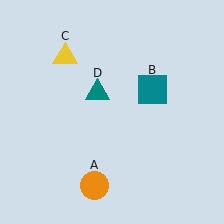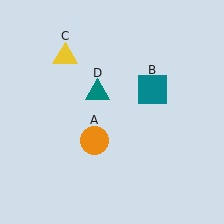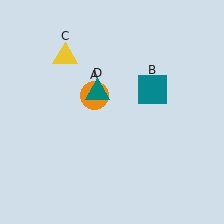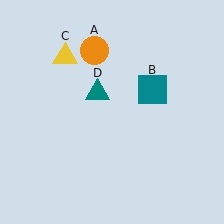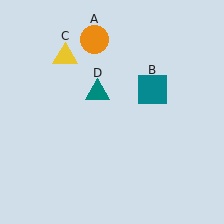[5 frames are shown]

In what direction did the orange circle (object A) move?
The orange circle (object A) moved up.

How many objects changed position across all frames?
1 object changed position: orange circle (object A).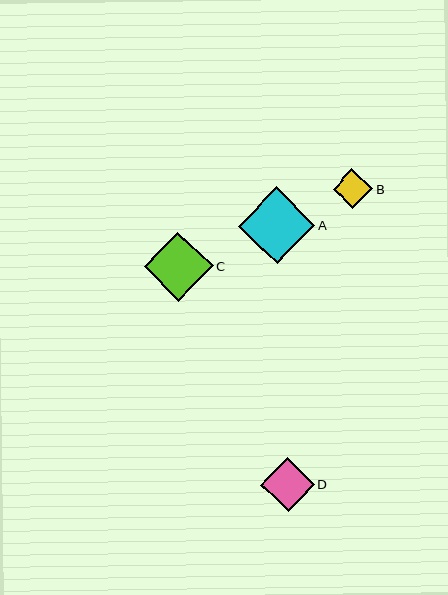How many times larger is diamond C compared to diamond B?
Diamond C is approximately 1.7 times the size of diamond B.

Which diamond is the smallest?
Diamond B is the smallest with a size of approximately 40 pixels.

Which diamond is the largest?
Diamond A is the largest with a size of approximately 76 pixels.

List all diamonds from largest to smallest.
From largest to smallest: A, C, D, B.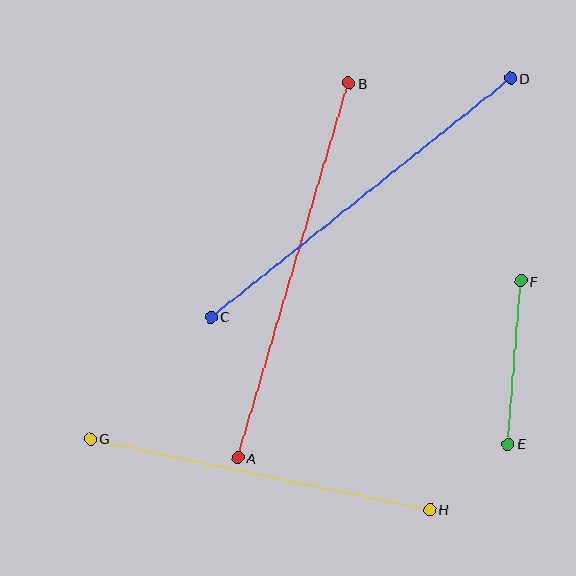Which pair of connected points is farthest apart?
Points A and B are farthest apart.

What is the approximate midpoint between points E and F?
The midpoint is at approximately (514, 362) pixels.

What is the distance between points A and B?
The distance is approximately 390 pixels.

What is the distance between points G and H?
The distance is approximately 347 pixels.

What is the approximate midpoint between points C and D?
The midpoint is at approximately (361, 197) pixels.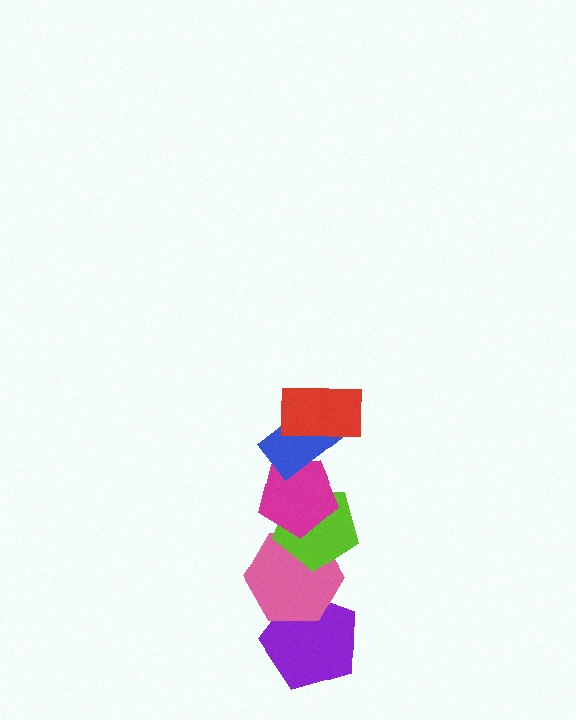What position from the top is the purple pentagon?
The purple pentagon is 6th from the top.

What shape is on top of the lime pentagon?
The magenta pentagon is on top of the lime pentagon.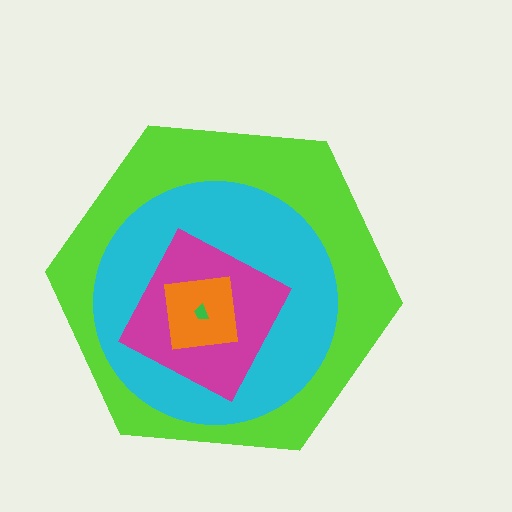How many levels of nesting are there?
5.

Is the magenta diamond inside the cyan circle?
Yes.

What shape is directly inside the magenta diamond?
The orange square.